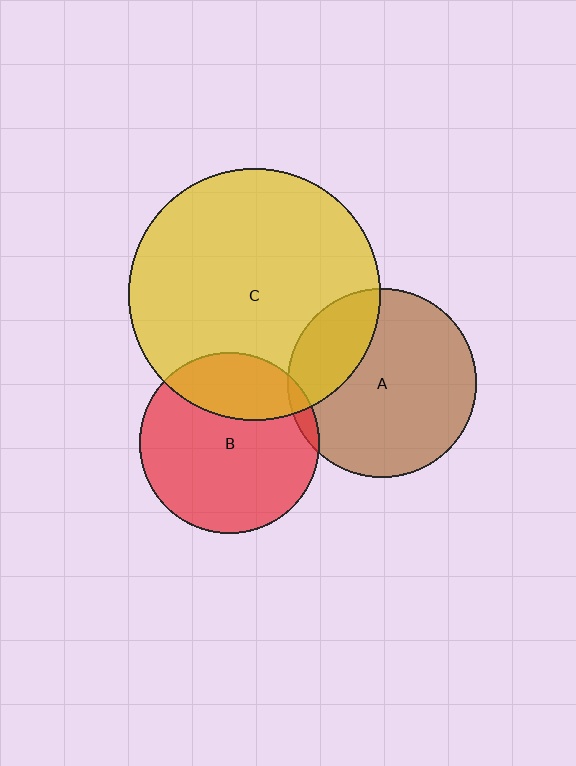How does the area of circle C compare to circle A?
Approximately 1.8 times.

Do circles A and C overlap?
Yes.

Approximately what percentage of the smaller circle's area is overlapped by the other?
Approximately 25%.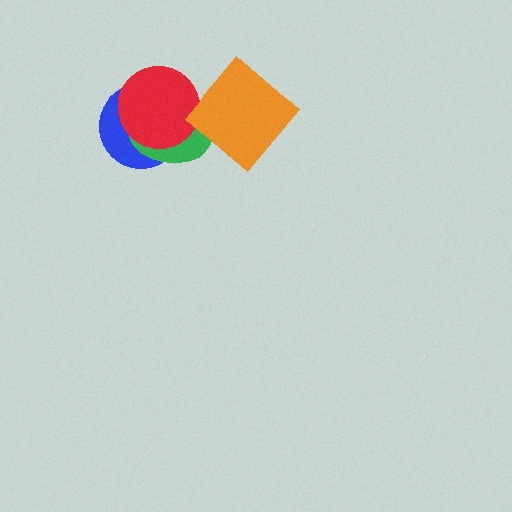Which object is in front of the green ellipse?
The red circle is in front of the green ellipse.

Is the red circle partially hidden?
No, no other shape covers it.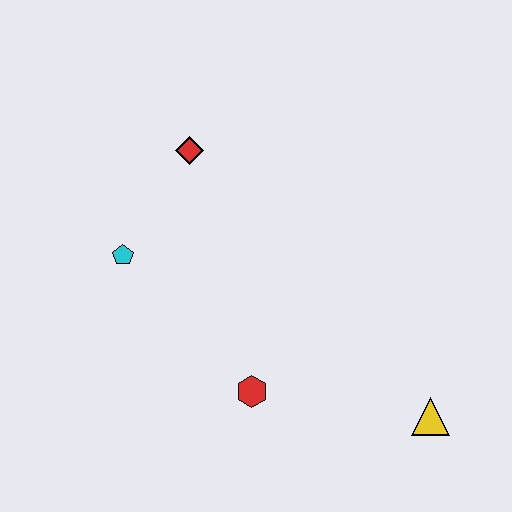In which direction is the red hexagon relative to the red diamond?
The red hexagon is below the red diamond.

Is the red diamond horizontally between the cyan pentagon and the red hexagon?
Yes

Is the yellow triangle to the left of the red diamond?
No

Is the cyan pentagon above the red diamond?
No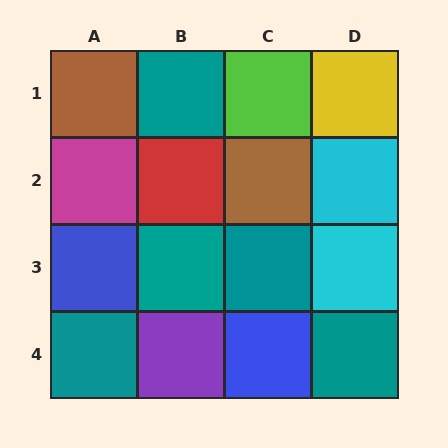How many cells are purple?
1 cell is purple.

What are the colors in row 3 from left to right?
Blue, teal, teal, cyan.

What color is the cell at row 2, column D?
Cyan.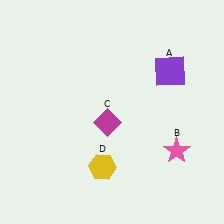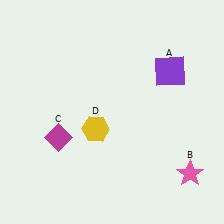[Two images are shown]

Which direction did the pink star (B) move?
The pink star (B) moved down.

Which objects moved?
The objects that moved are: the pink star (B), the magenta diamond (C), the yellow hexagon (D).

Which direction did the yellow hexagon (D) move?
The yellow hexagon (D) moved up.